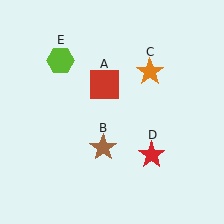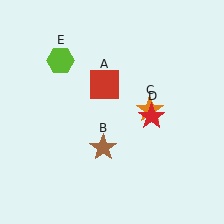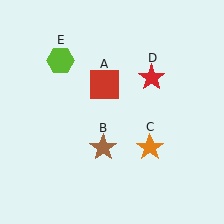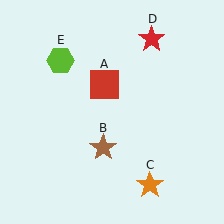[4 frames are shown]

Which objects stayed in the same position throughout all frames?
Red square (object A) and brown star (object B) and lime hexagon (object E) remained stationary.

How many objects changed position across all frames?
2 objects changed position: orange star (object C), red star (object D).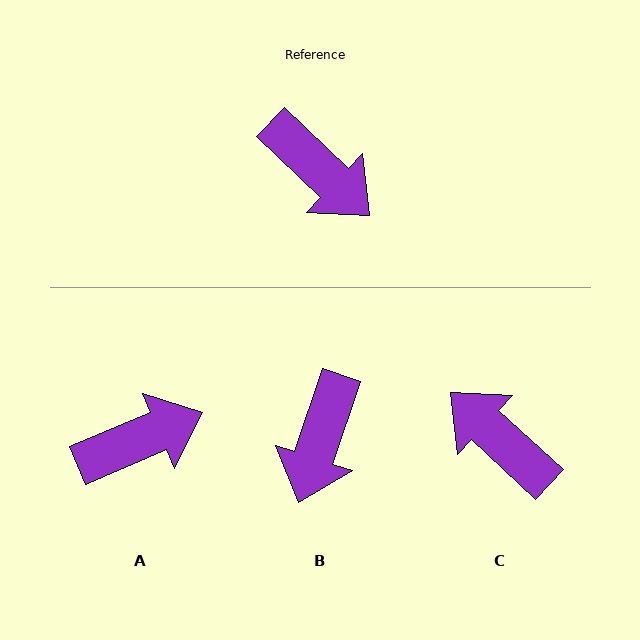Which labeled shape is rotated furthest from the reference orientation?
C, about 179 degrees away.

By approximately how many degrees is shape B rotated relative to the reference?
Approximately 65 degrees clockwise.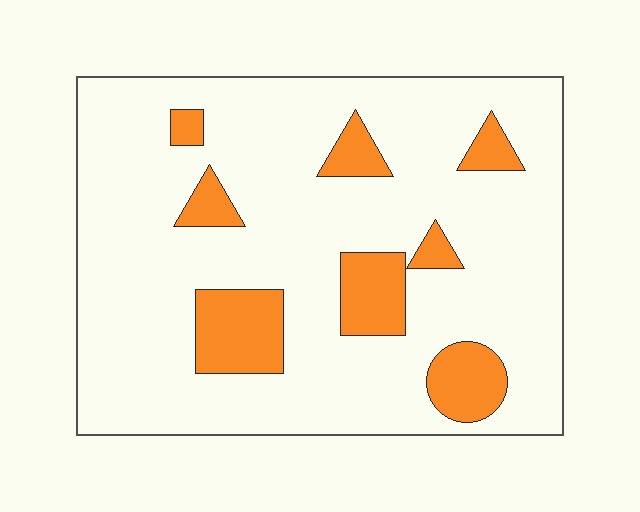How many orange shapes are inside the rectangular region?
8.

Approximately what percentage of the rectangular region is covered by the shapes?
Approximately 15%.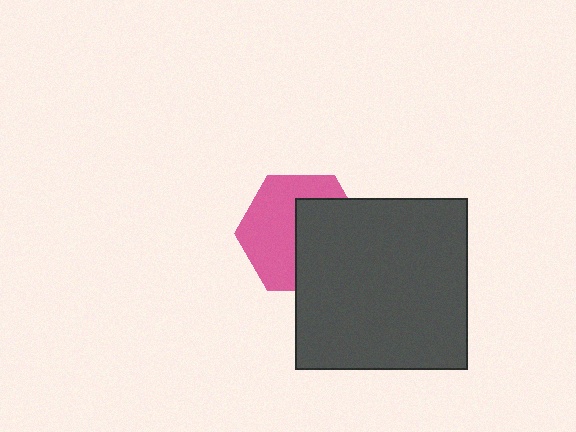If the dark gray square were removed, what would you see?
You would see the complete pink hexagon.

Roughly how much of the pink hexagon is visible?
About half of it is visible (roughly 53%).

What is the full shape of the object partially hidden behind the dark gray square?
The partially hidden object is a pink hexagon.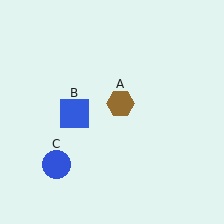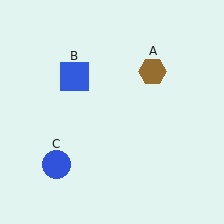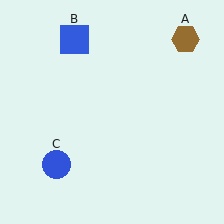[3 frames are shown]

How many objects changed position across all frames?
2 objects changed position: brown hexagon (object A), blue square (object B).